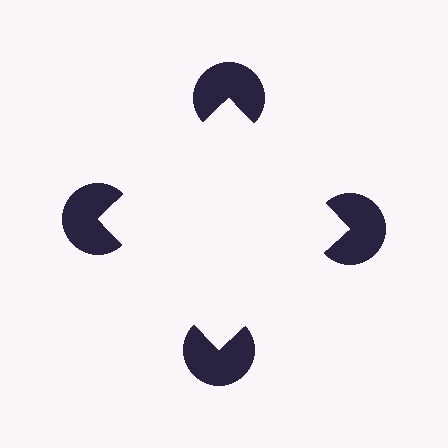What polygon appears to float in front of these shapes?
An illusory square — its edges are inferred from the aligned wedge cuts in the pac-man discs, not physically drawn.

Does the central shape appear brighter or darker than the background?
It typically appears slightly brighter than the background, even though no actual brightness change is drawn.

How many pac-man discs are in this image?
There are 4 — one at each vertex of the illusory square.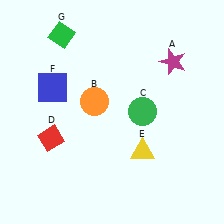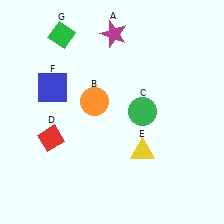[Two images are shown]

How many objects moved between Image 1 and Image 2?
1 object moved between the two images.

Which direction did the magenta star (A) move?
The magenta star (A) moved left.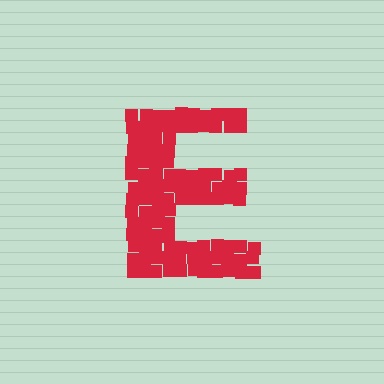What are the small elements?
The small elements are squares.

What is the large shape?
The large shape is the letter E.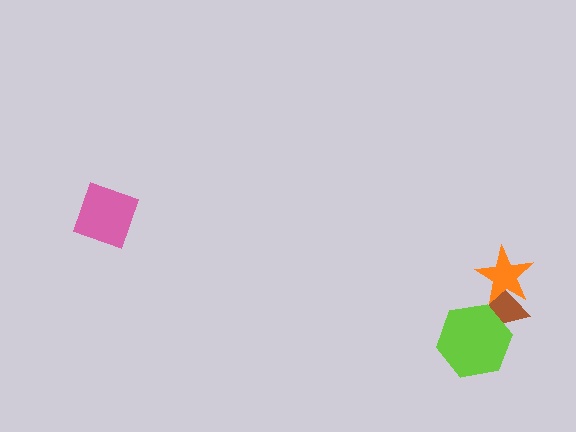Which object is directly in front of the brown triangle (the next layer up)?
The orange star is directly in front of the brown triangle.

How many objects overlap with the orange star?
1 object overlaps with the orange star.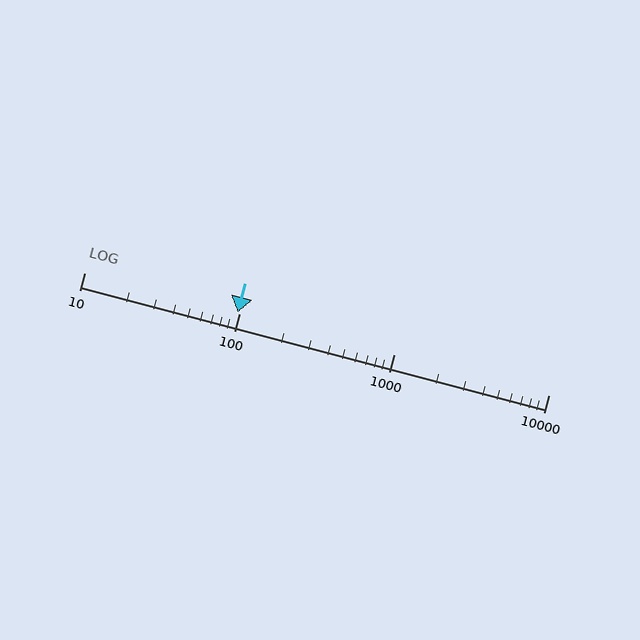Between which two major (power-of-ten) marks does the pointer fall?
The pointer is between 10 and 100.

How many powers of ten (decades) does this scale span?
The scale spans 3 decades, from 10 to 10000.